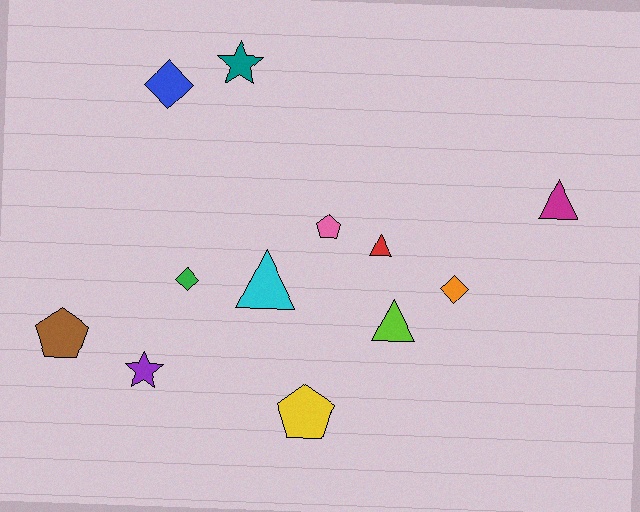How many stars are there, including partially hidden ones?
There are 2 stars.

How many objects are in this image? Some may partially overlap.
There are 12 objects.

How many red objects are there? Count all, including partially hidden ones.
There is 1 red object.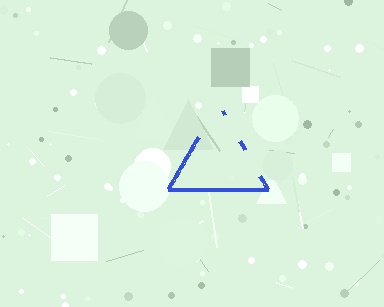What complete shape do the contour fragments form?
The contour fragments form a triangle.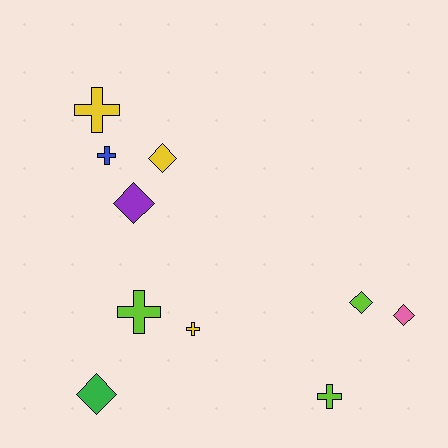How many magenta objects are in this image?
There are no magenta objects.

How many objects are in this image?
There are 10 objects.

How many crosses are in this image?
There are 5 crosses.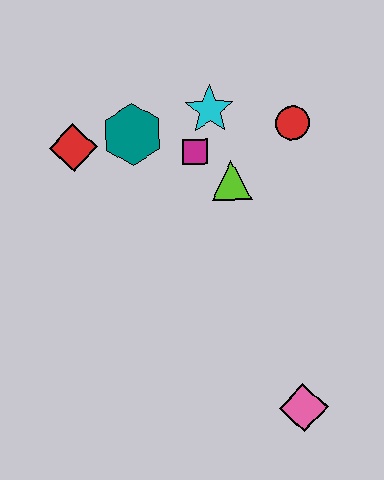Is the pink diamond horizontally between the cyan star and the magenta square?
No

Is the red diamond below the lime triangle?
No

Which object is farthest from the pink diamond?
The red diamond is farthest from the pink diamond.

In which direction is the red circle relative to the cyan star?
The red circle is to the right of the cyan star.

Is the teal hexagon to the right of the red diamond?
Yes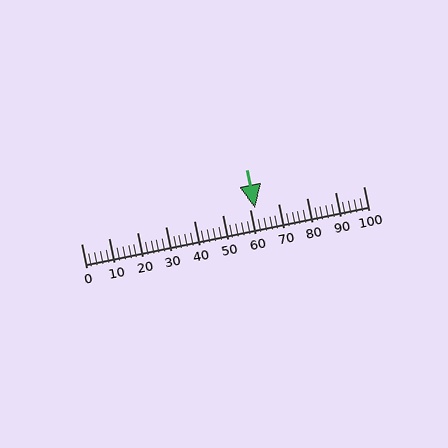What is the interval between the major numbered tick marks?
The major tick marks are spaced 10 units apart.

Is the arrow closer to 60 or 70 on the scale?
The arrow is closer to 60.